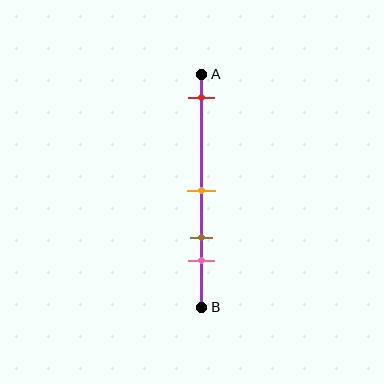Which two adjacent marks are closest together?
The brown and pink marks are the closest adjacent pair.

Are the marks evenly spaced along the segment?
No, the marks are not evenly spaced.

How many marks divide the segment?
There are 4 marks dividing the segment.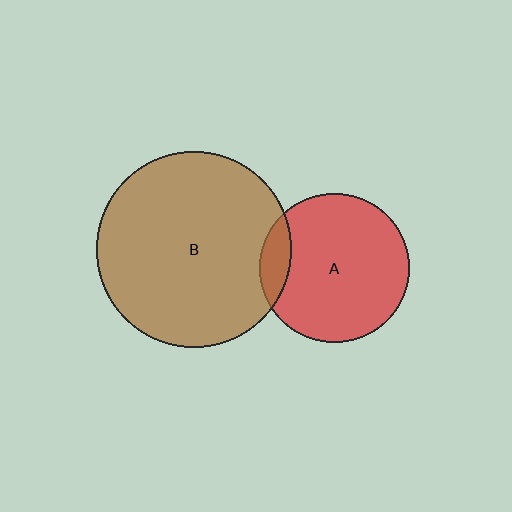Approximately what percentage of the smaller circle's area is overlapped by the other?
Approximately 10%.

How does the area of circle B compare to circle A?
Approximately 1.7 times.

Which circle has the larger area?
Circle B (brown).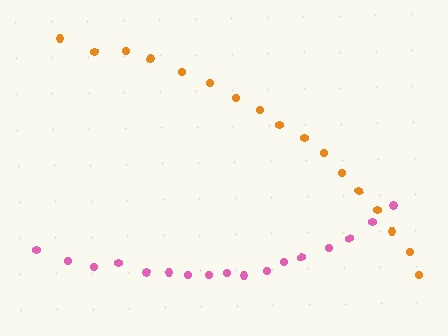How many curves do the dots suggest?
There are 2 distinct paths.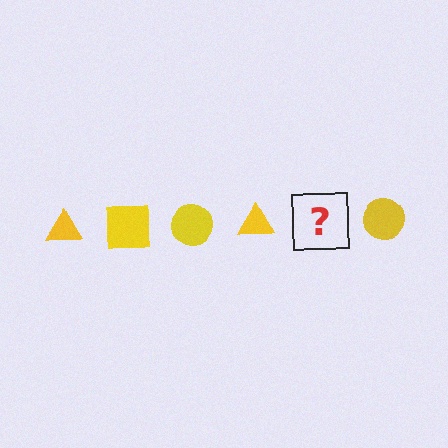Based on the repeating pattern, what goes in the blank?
The blank should be a yellow square.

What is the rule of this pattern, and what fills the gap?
The rule is that the pattern cycles through triangle, square, circle shapes in yellow. The gap should be filled with a yellow square.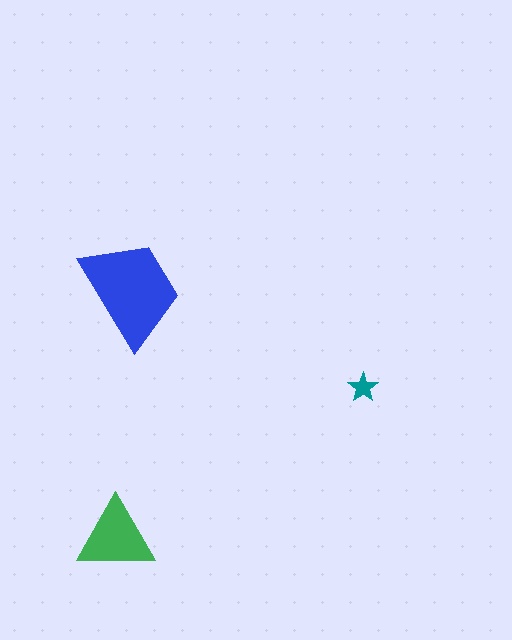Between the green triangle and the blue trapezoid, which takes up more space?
The blue trapezoid.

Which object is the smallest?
The teal star.